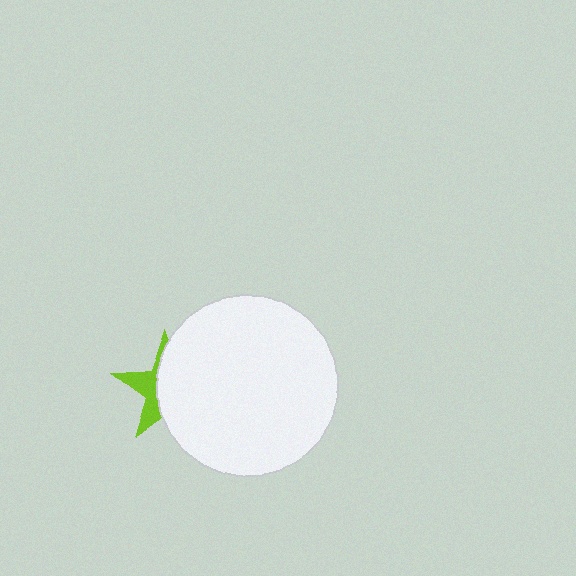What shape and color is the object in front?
The object in front is a white circle.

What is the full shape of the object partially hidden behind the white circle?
The partially hidden object is a lime star.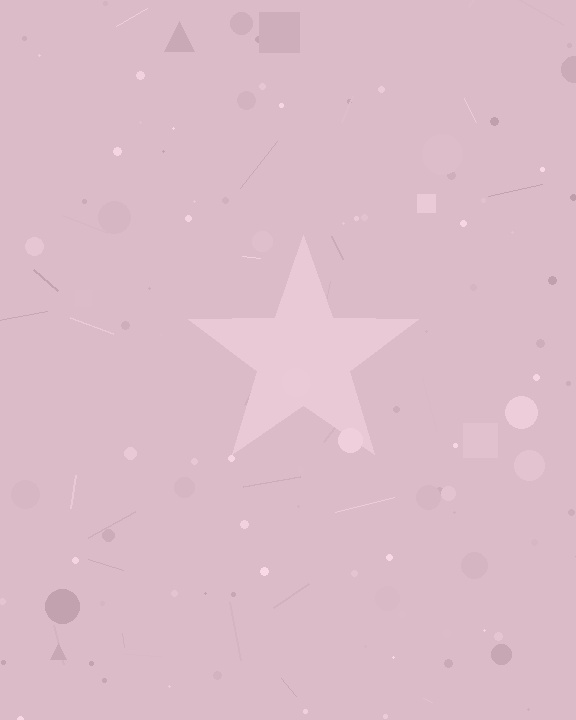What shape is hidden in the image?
A star is hidden in the image.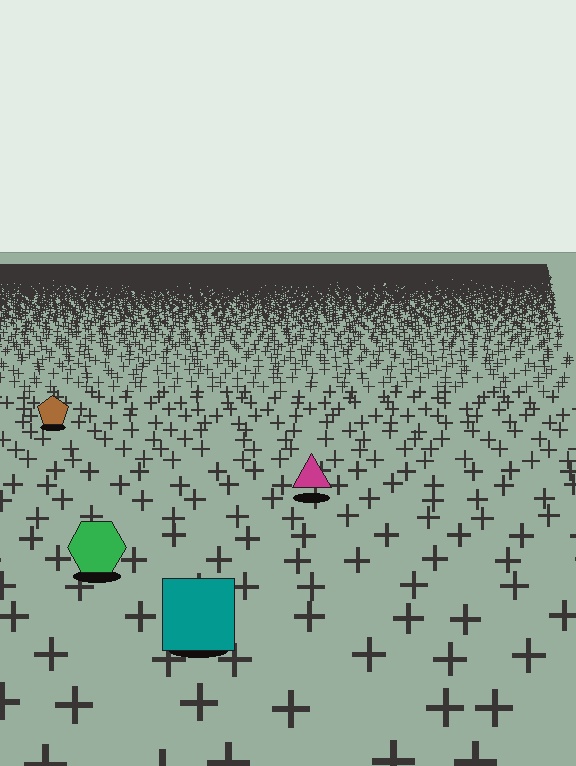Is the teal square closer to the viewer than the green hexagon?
Yes. The teal square is closer — you can tell from the texture gradient: the ground texture is coarser near it.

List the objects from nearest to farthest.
From nearest to farthest: the teal square, the green hexagon, the magenta triangle, the brown pentagon.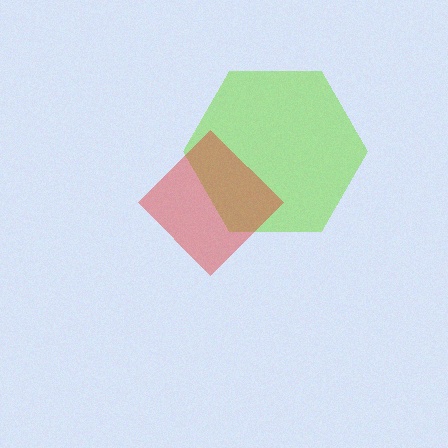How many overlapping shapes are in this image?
There are 2 overlapping shapes in the image.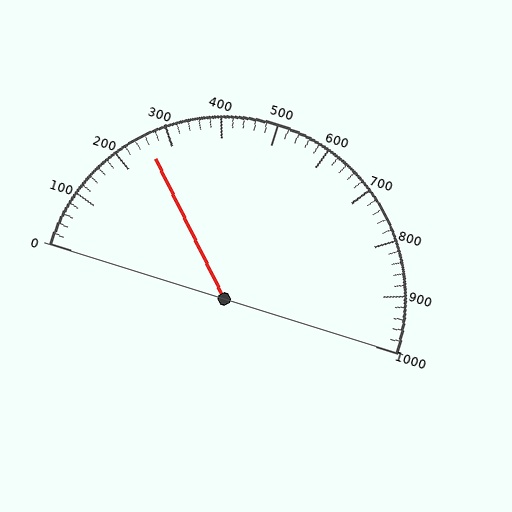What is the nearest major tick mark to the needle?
The nearest major tick mark is 300.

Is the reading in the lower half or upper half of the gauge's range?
The reading is in the lower half of the range (0 to 1000).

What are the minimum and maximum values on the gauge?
The gauge ranges from 0 to 1000.